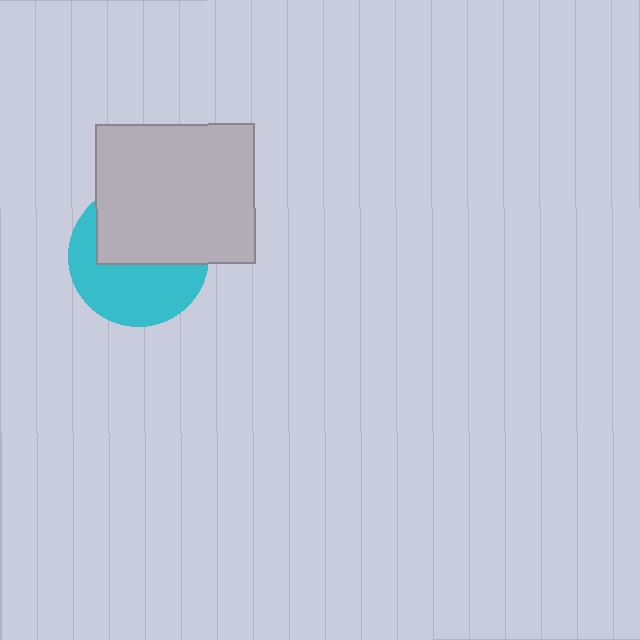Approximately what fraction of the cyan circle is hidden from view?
Roughly 49% of the cyan circle is hidden behind the light gray rectangle.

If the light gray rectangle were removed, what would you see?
You would see the complete cyan circle.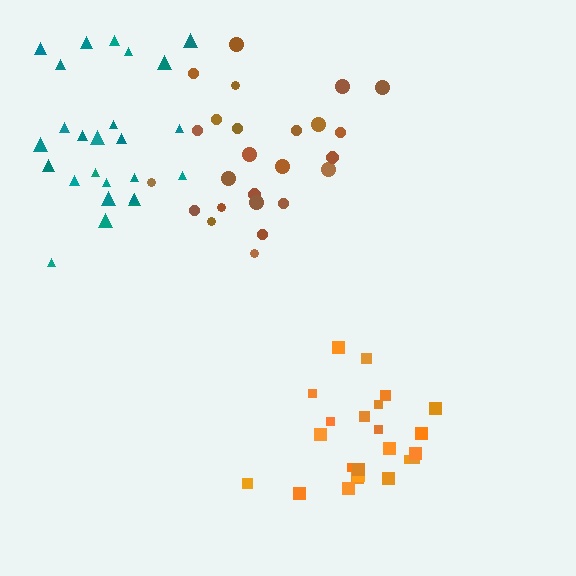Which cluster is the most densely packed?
Orange.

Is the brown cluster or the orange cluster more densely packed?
Orange.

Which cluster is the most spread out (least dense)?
Brown.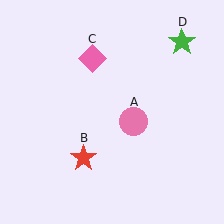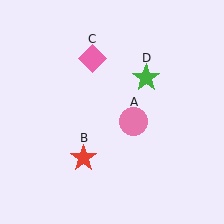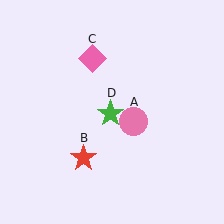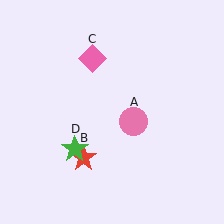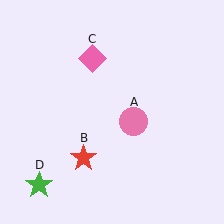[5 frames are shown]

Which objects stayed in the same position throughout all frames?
Pink circle (object A) and red star (object B) and pink diamond (object C) remained stationary.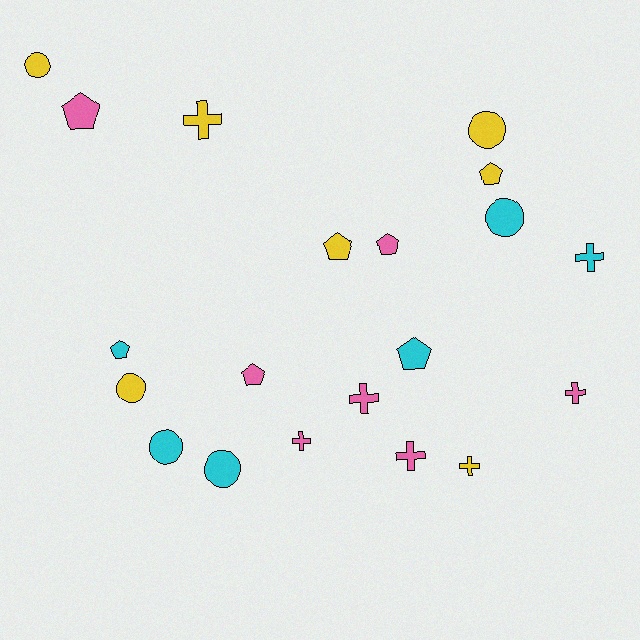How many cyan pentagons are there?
There are 2 cyan pentagons.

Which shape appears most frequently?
Cross, with 7 objects.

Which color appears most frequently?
Pink, with 7 objects.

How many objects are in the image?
There are 20 objects.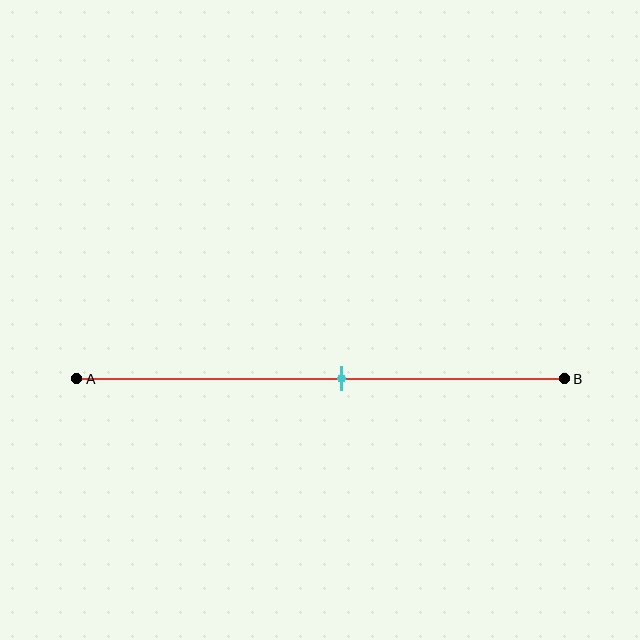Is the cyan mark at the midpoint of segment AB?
No, the mark is at about 55% from A, not at the 50% midpoint.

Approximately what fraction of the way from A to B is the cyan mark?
The cyan mark is approximately 55% of the way from A to B.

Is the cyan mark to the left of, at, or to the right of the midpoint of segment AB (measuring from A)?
The cyan mark is to the right of the midpoint of segment AB.